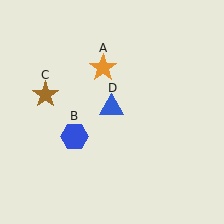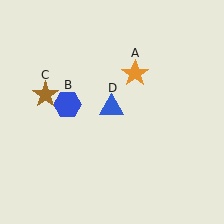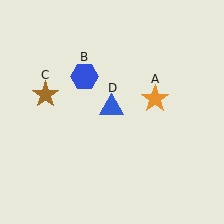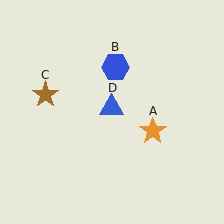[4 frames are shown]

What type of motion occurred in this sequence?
The orange star (object A), blue hexagon (object B) rotated clockwise around the center of the scene.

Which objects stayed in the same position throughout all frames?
Brown star (object C) and blue triangle (object D) remained stationary.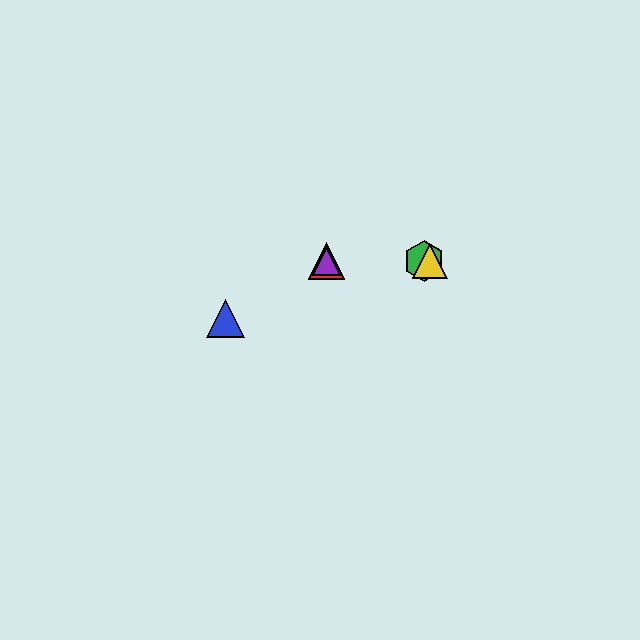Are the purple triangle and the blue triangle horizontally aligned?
No, the purple triangle is at y≈261 and the blue triangle is at y≈319.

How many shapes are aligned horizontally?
4 shapes (the red triangle, the green hexagon, the yellow triangle, the purple triangle) are aligned horizontally.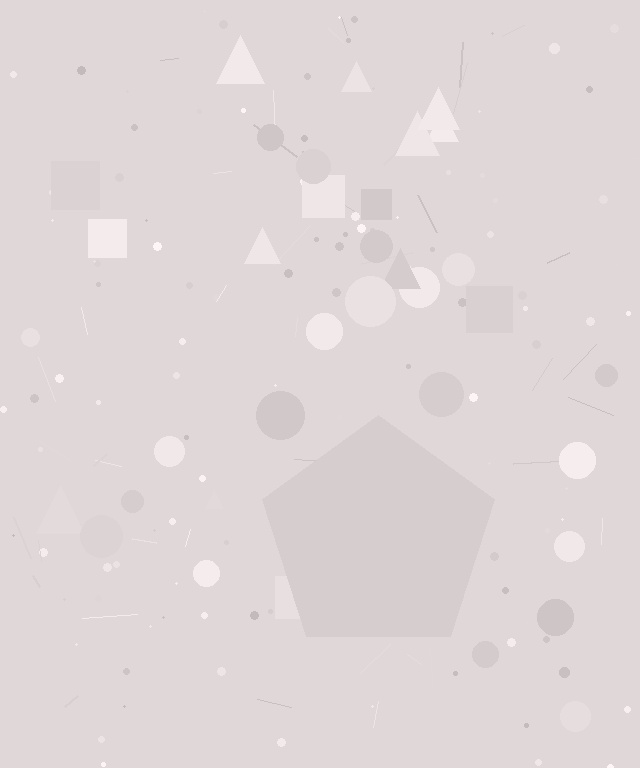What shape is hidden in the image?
A pentagon is hidden in the image.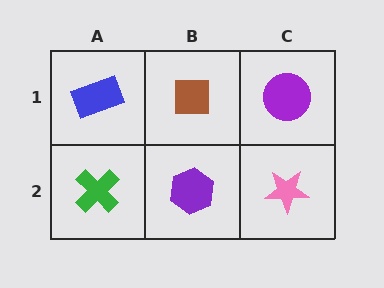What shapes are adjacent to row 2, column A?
A blue rectangle (row 1, column A), a purple hexagon (row 2, column B).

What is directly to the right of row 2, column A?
A purple hexagon.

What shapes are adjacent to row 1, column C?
A pink star (row 2, column C), a brown square (row 1, column B).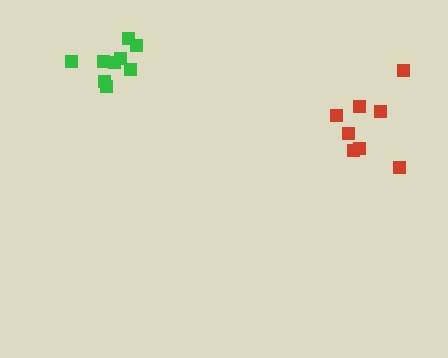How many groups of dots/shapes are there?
There are 2 groups.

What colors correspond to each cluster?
The clusters are colored: red, green.